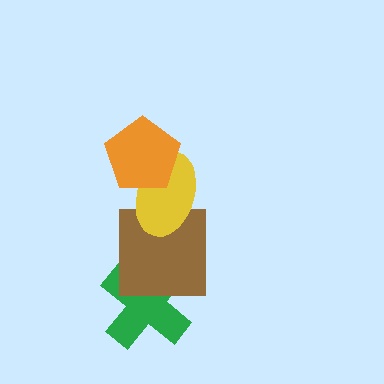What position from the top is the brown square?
The brown square is 3rd from the top.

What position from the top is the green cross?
The green cross is 4th from the top.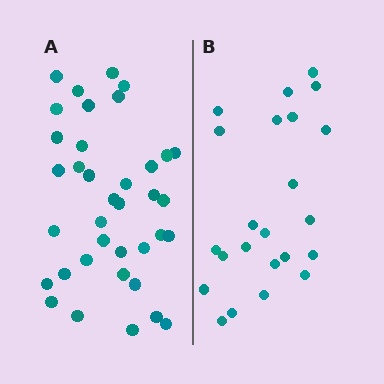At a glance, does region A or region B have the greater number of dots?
Region A (the left region) has more dots.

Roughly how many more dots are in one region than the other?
Region A has approximately 15 more dots than region B.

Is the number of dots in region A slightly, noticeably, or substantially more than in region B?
Region A has substantially more. The ratio is roughly 1.6 to 1.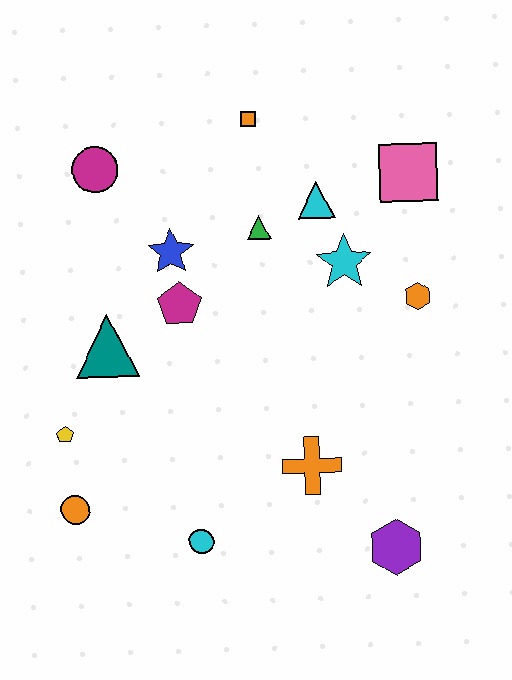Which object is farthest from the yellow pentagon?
The pink square is farthest from the yellow pentagon.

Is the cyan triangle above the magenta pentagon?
Yes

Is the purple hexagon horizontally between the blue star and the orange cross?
No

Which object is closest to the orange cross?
The purple hexagon is closest to the orange cross.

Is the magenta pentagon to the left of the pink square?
Yes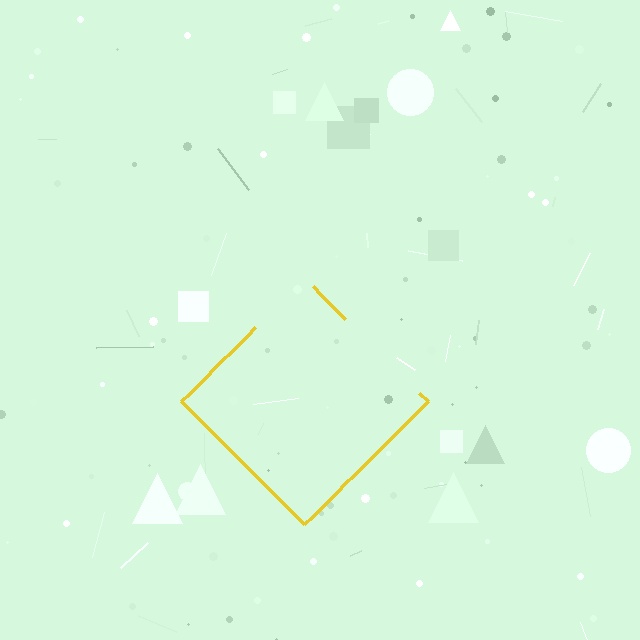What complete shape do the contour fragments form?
The contour fragments form a diamond.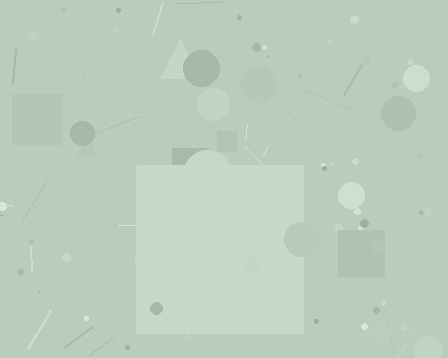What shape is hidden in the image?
A square is hidden in the image.